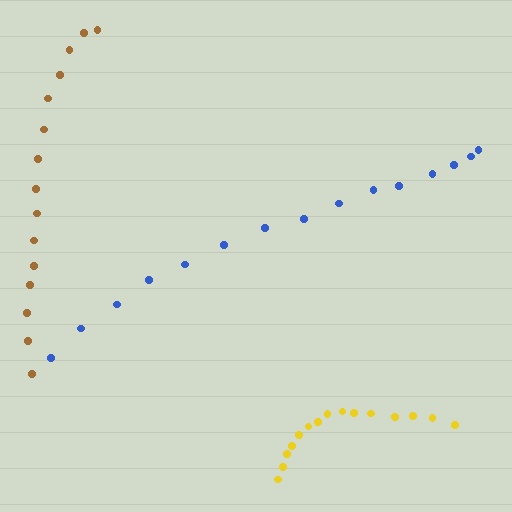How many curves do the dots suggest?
There are 3 distinct paths.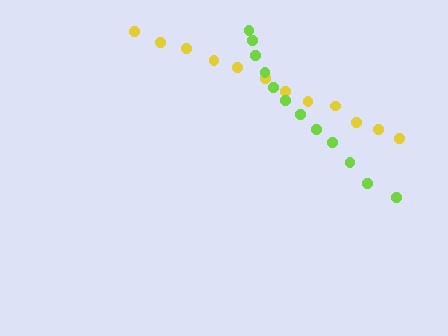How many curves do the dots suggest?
There are 2 distinct paths.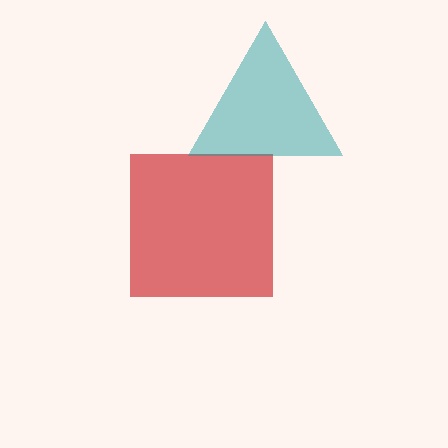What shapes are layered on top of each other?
The layered shapes are: a red square, a teal triangle.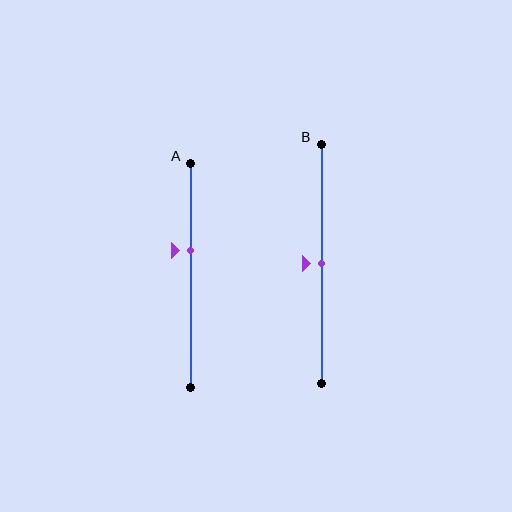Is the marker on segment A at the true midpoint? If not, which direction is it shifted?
No, the marker on segment A is shifted upward by about 11% of the segment length.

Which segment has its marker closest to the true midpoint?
Segment B has its marker closest to the true midpoint.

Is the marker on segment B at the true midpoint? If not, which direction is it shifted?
Yes, the marker on segment B is at the true midpoint.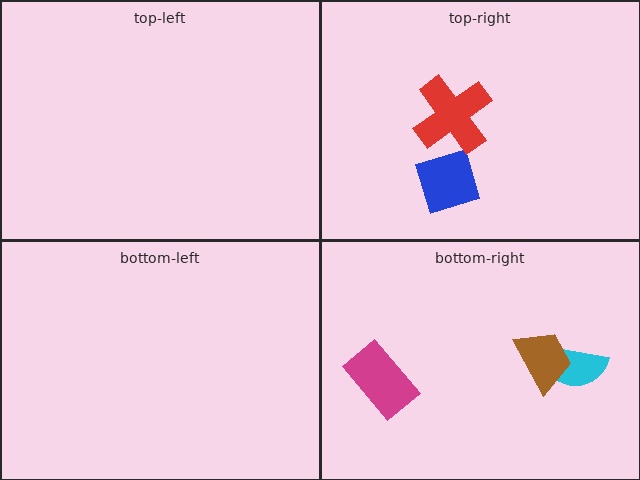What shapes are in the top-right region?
The blue square, the red cross.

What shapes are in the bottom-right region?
The cyan semicircle, the magenta rectangle, the brown trapezoid.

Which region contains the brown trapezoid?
The bottom-right region.